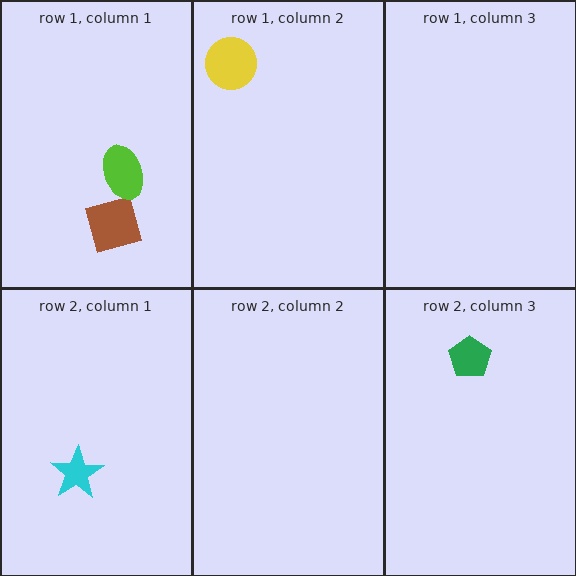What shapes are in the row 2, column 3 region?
The green pentagon.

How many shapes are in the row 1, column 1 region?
2.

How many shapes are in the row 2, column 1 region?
1.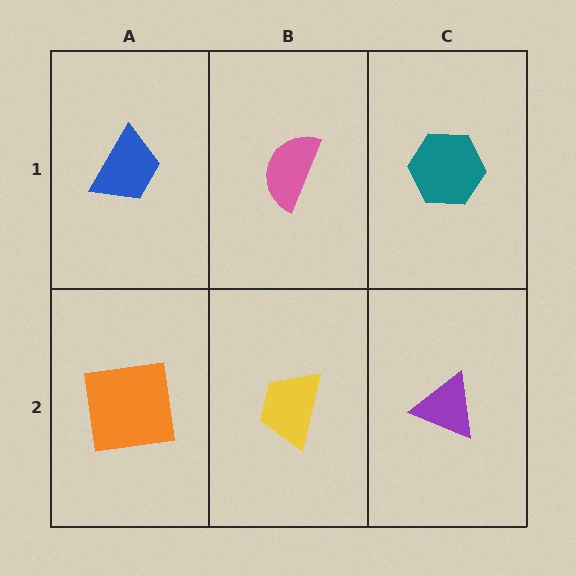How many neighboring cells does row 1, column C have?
2.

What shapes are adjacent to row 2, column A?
A blue trapezoid (row 1, column A), a yellow trapezoid (row 2, column B).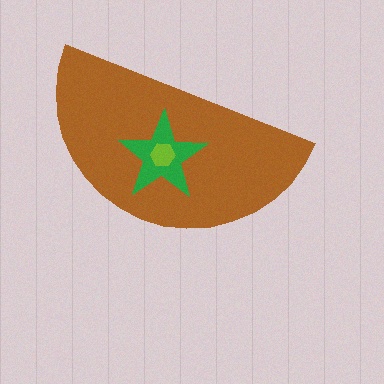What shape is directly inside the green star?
The lime hexagon.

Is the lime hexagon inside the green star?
Yes.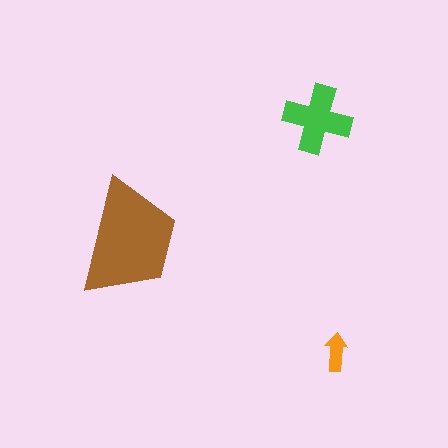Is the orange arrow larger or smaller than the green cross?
Smaller.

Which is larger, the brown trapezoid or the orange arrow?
The brown trapezoid.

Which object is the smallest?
The orange arrow.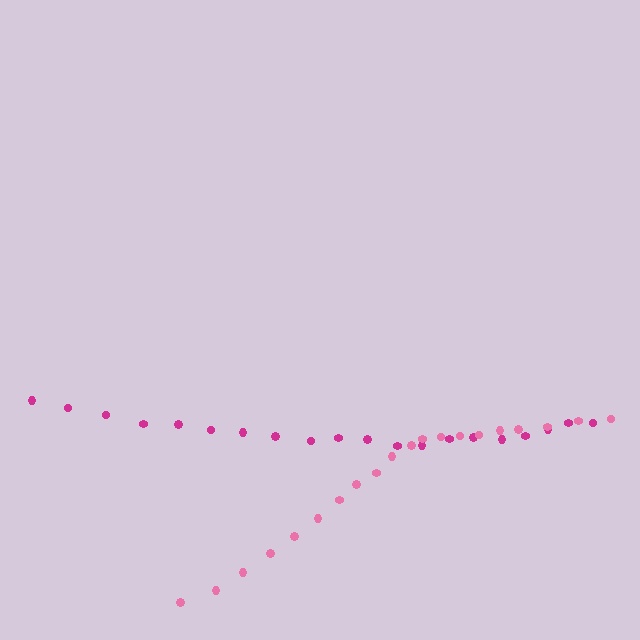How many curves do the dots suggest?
There are 2 distinct paths.